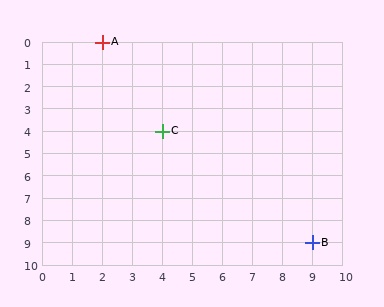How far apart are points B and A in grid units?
Points B and A are 7 columns and 9 rows apart (about 11.4 grid units diagonally).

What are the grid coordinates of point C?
Point C is at grid coordinates (4, 4).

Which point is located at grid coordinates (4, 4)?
Point C is at (4, 4).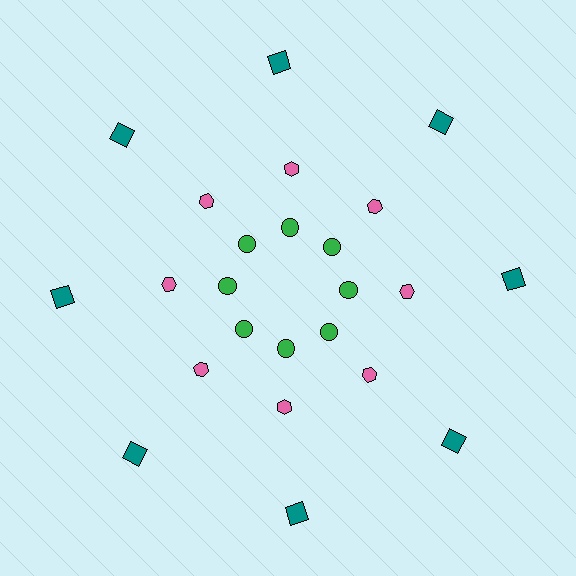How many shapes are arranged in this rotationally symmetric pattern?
There are 24 shapes, arranged in 8 groups of 3.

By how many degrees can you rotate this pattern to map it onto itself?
The pattern maps onto itself every 45 degrees of rotation.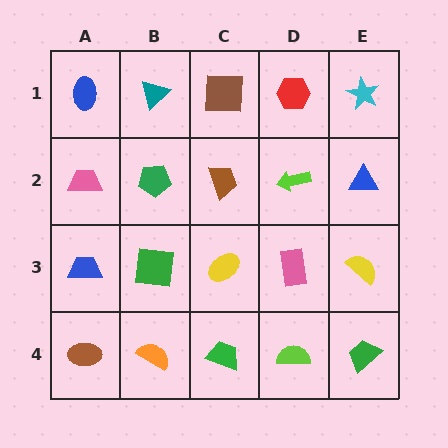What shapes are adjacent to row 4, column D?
A pink rectangle (row 3, column D), a green trapezoid (row 4, column C), a green trapezoid (row 4, column E).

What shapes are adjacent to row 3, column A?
A pink trapezoid (row 2, column A), a brown ellipse (row 4, column A), a green square (row 3, column B).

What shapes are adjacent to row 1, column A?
A pink trapezoid (row 2, column A), a teal triangle (row 1, column B).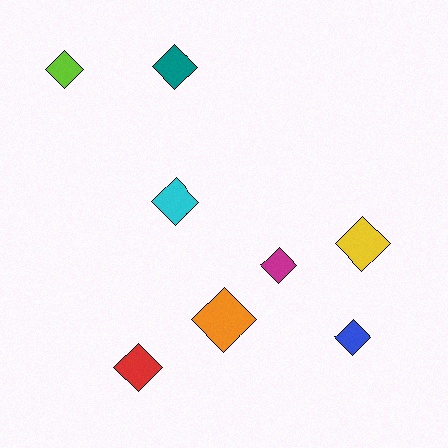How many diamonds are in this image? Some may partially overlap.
There are 8 diamonds.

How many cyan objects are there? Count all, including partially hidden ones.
There is 1 cyan object.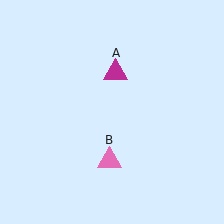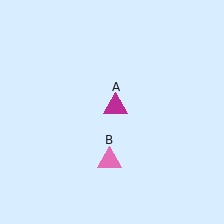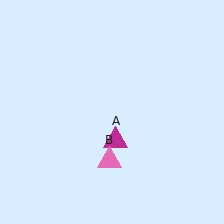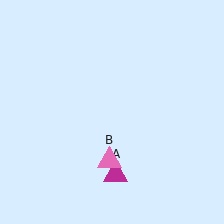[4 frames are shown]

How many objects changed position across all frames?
1 object changed position: magenta triangle (object A).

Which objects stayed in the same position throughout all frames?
Pink triangle (object B) remained stationary.